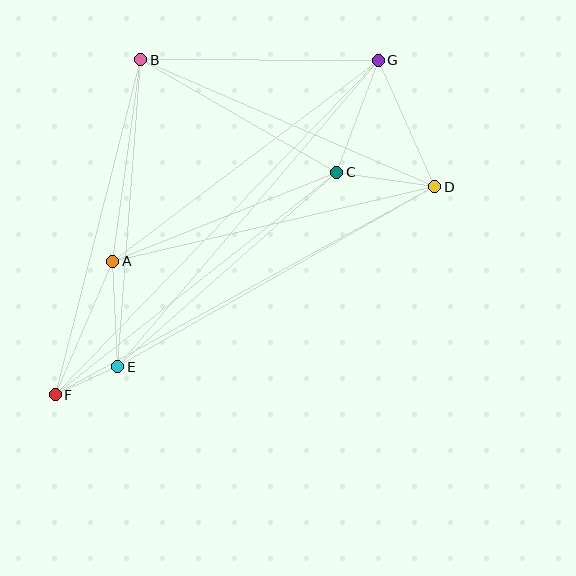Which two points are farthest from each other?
Points F and G are farthest from each other.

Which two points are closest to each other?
Points E and F are closest to each other.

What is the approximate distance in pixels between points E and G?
The distance between E and G is approximately 403 pixels.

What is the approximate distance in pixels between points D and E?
The distance between D and E is approximately 365 pixels.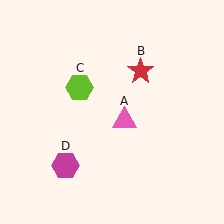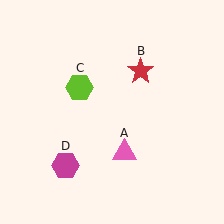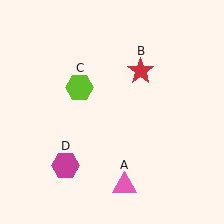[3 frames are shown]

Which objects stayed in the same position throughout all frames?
Red star (object B) and lime hexagon (object C) and magenta hexagon (object D) remained stationary.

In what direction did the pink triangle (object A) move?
The pink triangle (object A) moved down.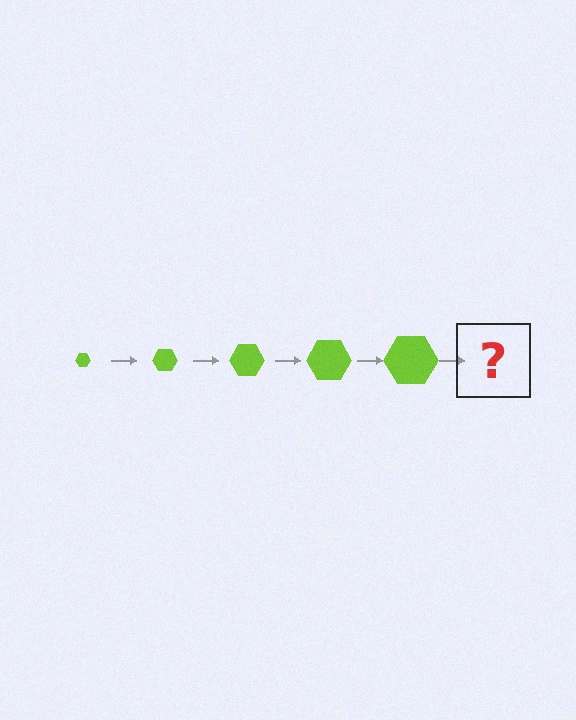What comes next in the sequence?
The next element should be a lime hexagon, larger than the previous one.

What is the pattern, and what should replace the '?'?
The pattern is that the hexagon gets progressively larger each step. The '?' should be a lime hexagon, larger than the previous one.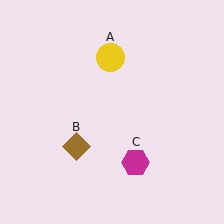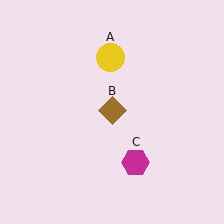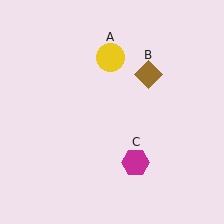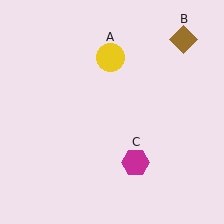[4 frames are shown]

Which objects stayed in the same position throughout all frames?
Yellow circle (object A) and magenta hexagon (object C) remained stationary.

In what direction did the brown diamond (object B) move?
The brown diamond (object B) moved up and to the right.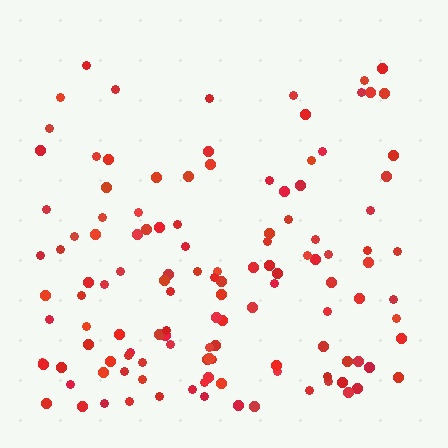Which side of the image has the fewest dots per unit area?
The top.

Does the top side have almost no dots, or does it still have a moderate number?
Still a moderate number, just noticeably fewer than the bottom.